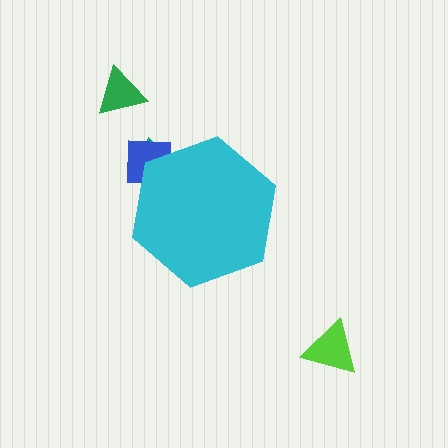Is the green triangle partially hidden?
No, the green triangle is fully visible.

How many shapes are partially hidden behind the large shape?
2 shapes are partially hidden.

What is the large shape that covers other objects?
A cyan hexagon.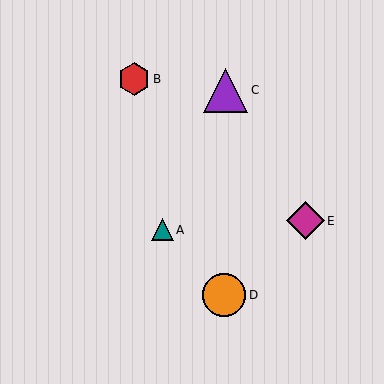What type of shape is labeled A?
Shape A is a teal triangle.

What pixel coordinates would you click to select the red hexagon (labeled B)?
Click at (134, 79) to select the red hexagon B.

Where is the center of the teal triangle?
The center of the teal triangle is at (162, 230).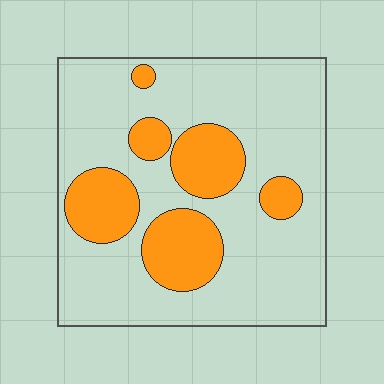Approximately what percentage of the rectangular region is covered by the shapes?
Approximately 25%.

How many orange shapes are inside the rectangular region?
6.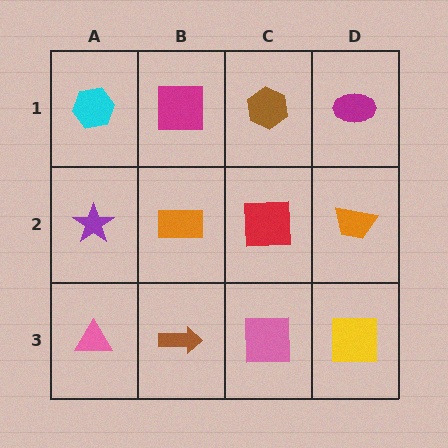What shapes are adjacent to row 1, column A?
A purple star (row 2, column A), a magenta square (row 1, column B).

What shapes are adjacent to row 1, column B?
An orange rectangle (row 2, column B), a cyan hexagon (row 1, column A), a brown hexagon (row 1, column C).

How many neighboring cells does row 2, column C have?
4.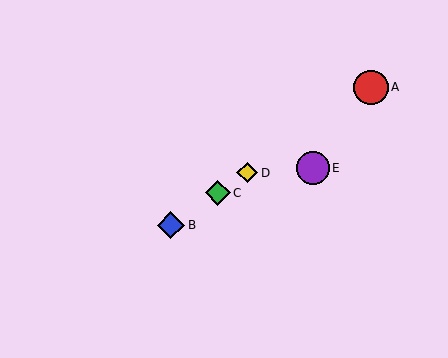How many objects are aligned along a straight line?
4 objects (A, B, C, D) are aligned along a straight line.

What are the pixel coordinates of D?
Object D is at (247, 173).